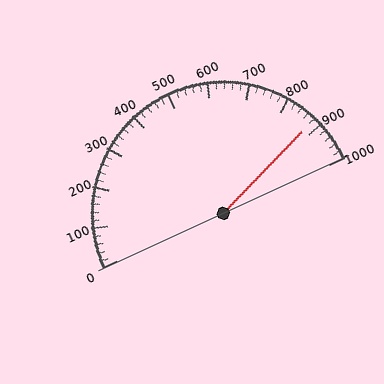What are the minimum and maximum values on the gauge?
The gauge ranges from 0 to 1000.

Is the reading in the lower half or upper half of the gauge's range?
The reading is in the upper half of the range (0 to 1000).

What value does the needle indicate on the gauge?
The needle indicates approximately 880.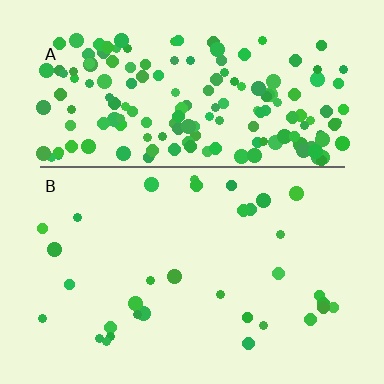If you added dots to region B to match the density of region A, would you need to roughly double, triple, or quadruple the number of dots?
Approximately quadruple.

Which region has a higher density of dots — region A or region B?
A (the top).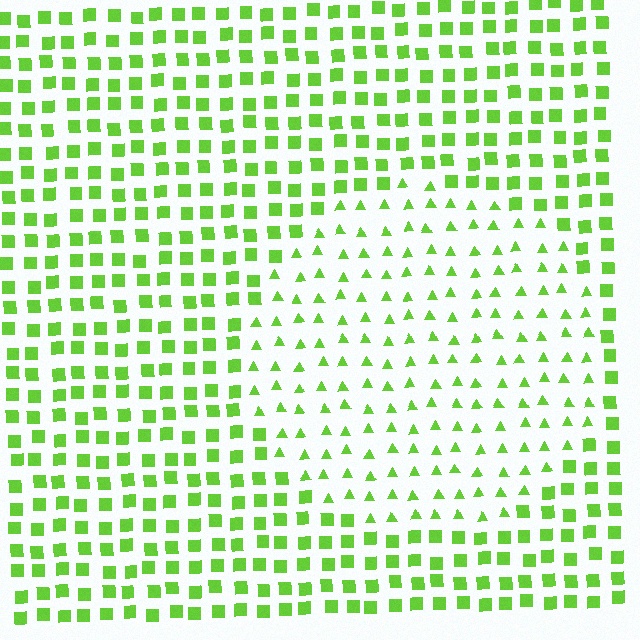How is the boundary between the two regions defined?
The boundary is defined by a change in element shape: triangles inside vs. squares outside. All elements share the same color and spacing.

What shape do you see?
I see a circle.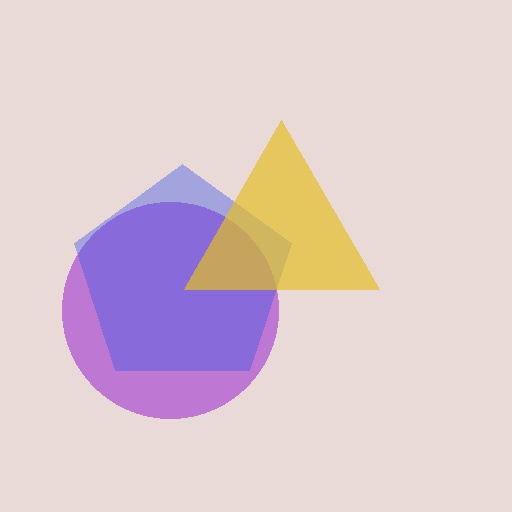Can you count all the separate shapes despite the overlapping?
Yes, there are 3 separate shapes.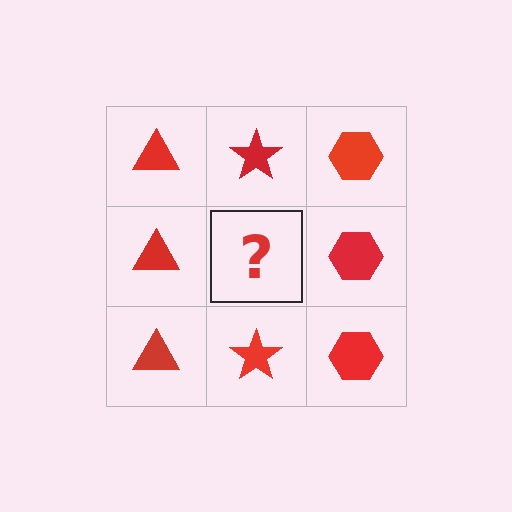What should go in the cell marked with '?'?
The missing cell should contain a red star.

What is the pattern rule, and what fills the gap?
The rule is that each column has a consistent shape. The gap should be filled with a red star.